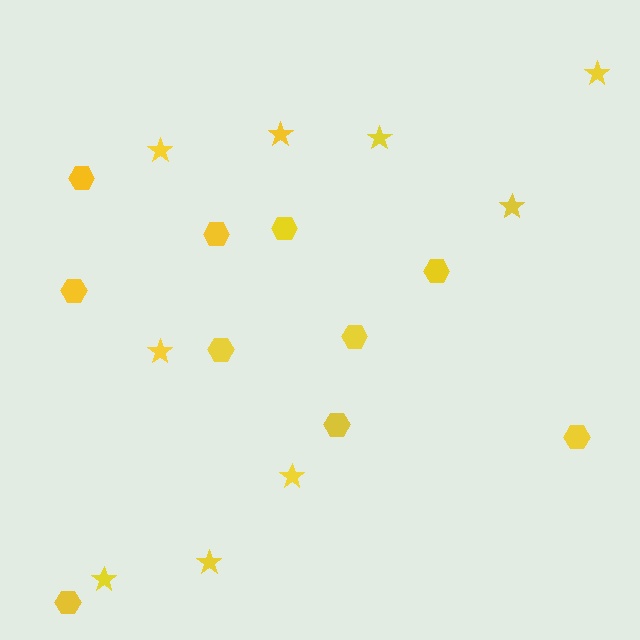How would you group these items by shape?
There are 2 groups: one group of hexagons (10) and one group of stars (9).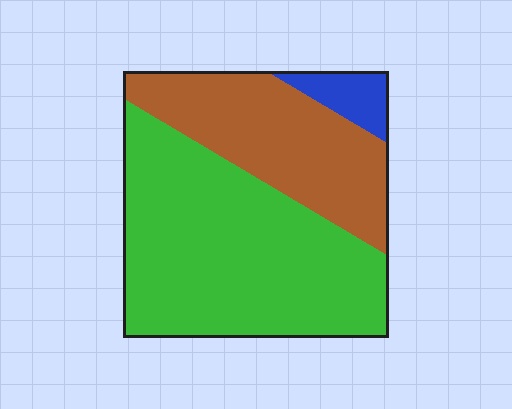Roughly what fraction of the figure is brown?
Brown covers 33% of the figure.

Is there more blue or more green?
Green.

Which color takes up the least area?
Blue, at roughly 5%.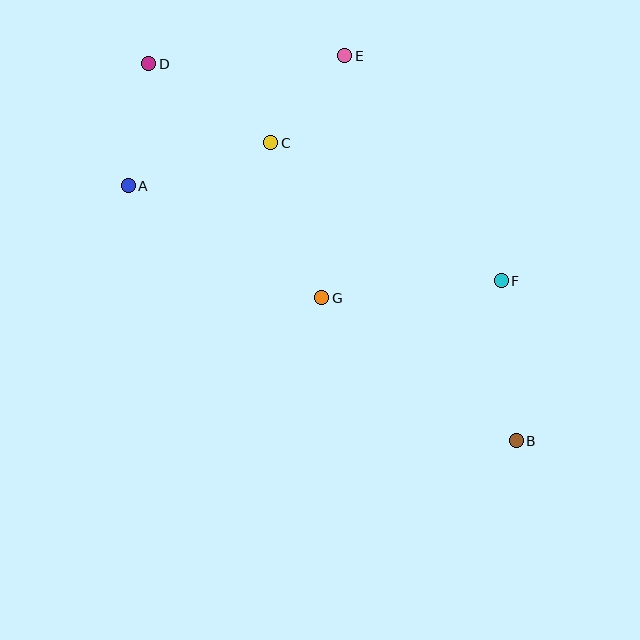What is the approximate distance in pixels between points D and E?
The distance between D and E is approximately 196 pixels.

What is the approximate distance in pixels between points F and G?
The distance between F and G is approximately 180 pixels.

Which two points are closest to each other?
Points C and E are closest to each other.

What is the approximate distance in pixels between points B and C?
The distance between B and C is approximately 386 pixels.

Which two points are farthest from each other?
Points B and D are farthest from each other.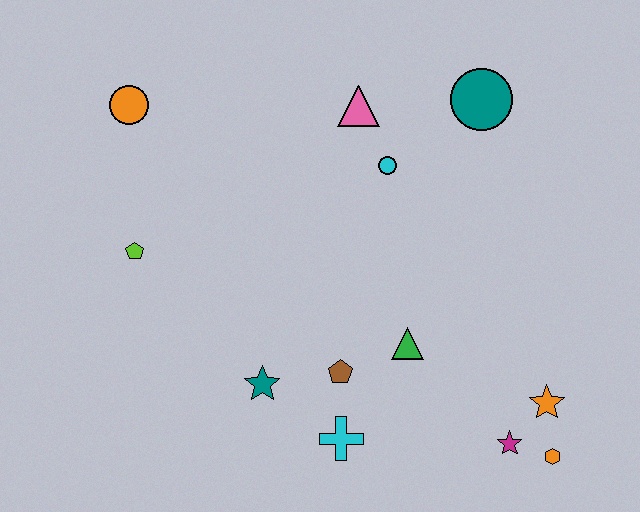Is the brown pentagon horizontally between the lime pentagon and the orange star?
Yes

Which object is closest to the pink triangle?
The cyan circle is closest to the pink triangle.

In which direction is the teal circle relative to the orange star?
The teal circle is above the orange star.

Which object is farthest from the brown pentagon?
The orange circle is farthest from the brown pentagon.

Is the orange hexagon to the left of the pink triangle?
No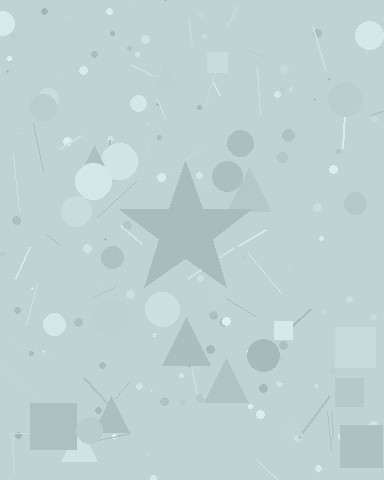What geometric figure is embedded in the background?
A star is embedded in the background.